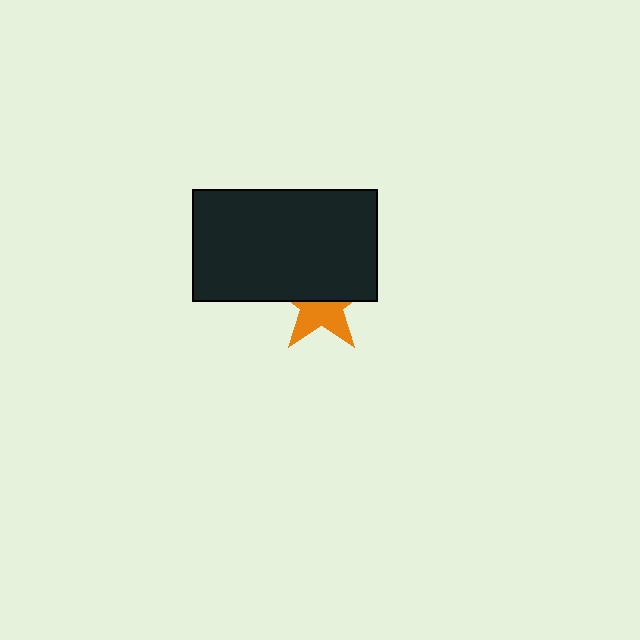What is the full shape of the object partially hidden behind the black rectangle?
The partially hidden object is an orange star.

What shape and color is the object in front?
The object in front is a black rectangle.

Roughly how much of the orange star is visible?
About half of it is visible (roughly 48%).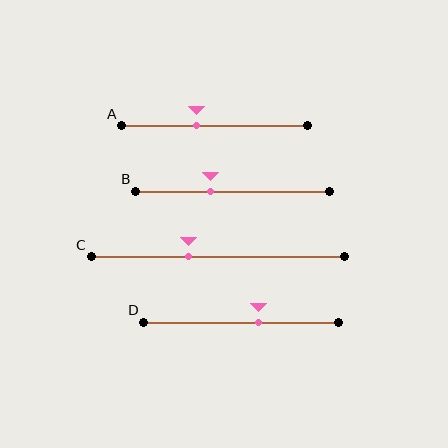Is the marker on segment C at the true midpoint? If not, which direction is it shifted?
No, the marker on segment C is shifted to the left by about 12% of the segment length.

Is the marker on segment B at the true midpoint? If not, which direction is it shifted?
No, the marker on segment B is shifted to the left by about 11% of the segment length.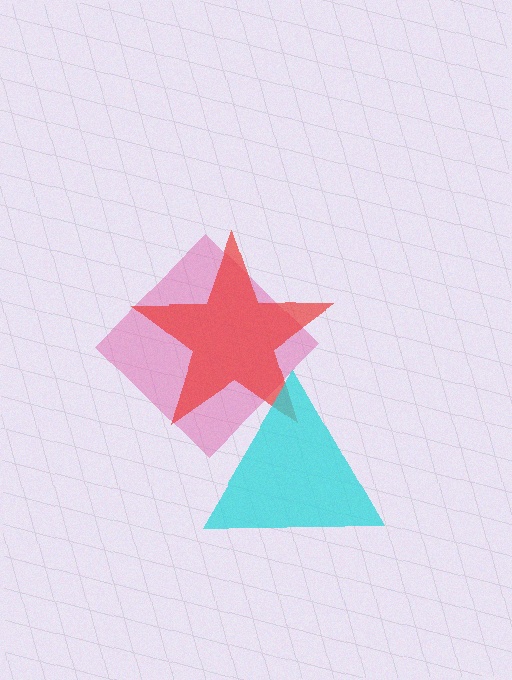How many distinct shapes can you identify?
There are 3 distinct shapes: a pink diamond, a red star, a cyan triangle.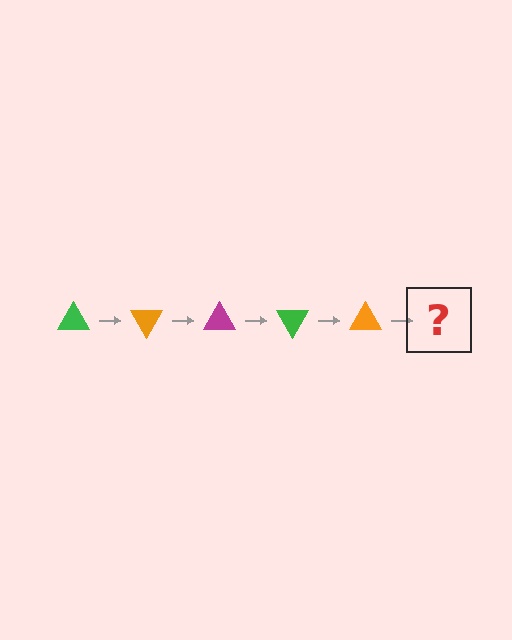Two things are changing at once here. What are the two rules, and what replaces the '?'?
The two rules are that it rotates 60 degrees each step and the color cycles through green, orange, and magenta. The '?' should be a magenta triangle, rotated 300 degrees from the start.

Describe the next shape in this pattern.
It should be a magenta triangle, rotated 300 degrees from the start.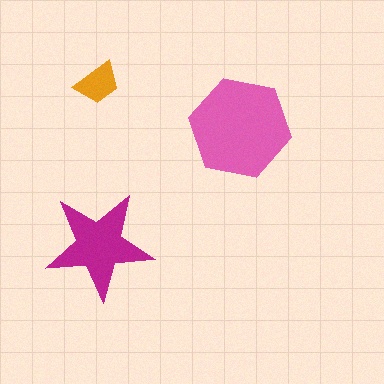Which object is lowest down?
The magenta star is bottommost.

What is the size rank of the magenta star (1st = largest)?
2nd.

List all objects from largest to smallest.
The pink hexagon, the magenta star, the orange trapezoid.